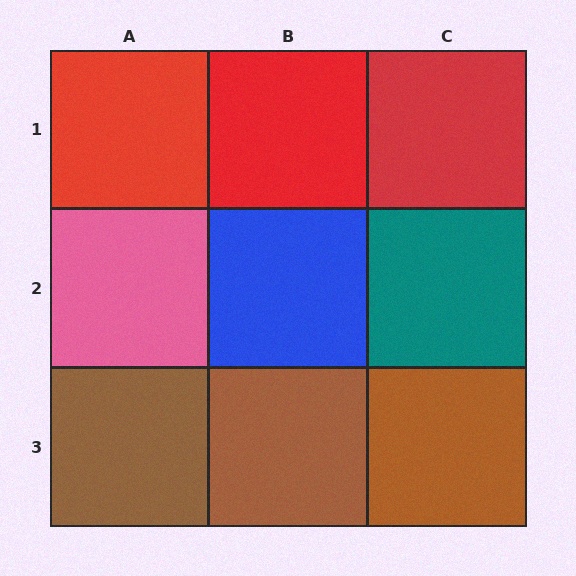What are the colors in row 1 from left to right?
Red, red, red.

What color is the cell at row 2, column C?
Teal.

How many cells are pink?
1 cell is pink.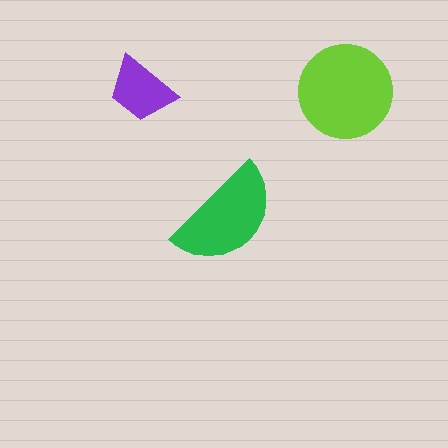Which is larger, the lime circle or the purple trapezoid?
The lime circle.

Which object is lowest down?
The green semicircle is bottommost.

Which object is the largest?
The lime circle.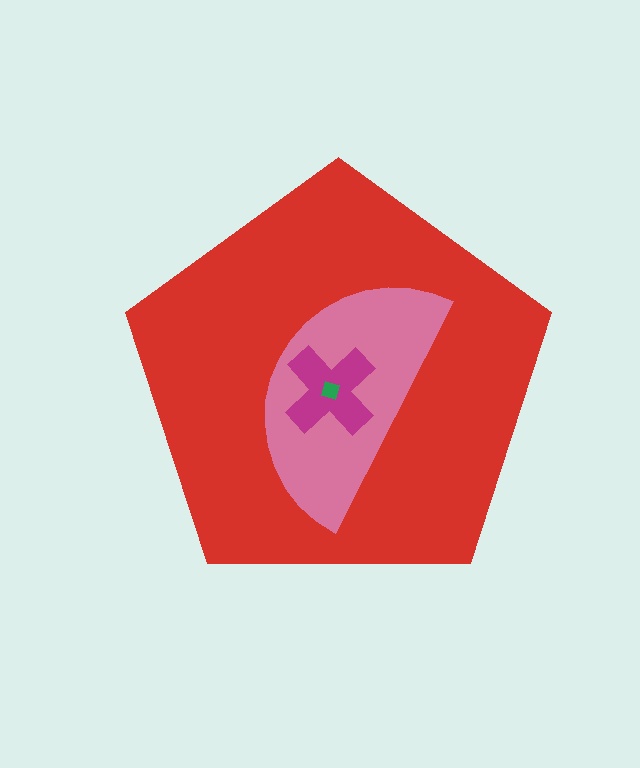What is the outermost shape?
The red pentagon.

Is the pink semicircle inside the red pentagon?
Yes.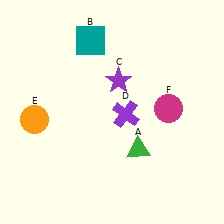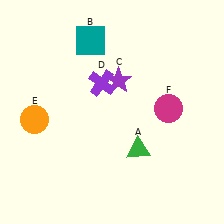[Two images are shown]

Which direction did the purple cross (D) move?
The purple cross (D) moved up.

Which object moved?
The purple cross (D) moved up.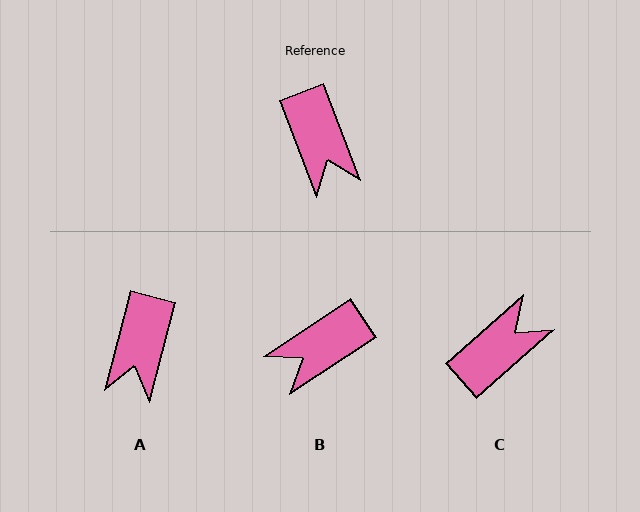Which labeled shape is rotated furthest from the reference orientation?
C, about 111 degrees away.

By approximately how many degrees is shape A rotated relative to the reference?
Approximately 35 degrees clockwise.